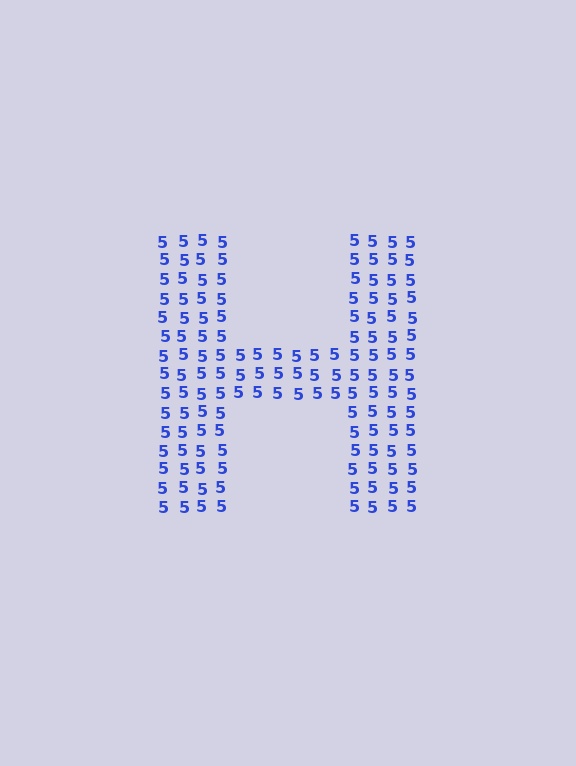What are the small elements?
The small elements are digit 5's.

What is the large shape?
The large shape is the letter H.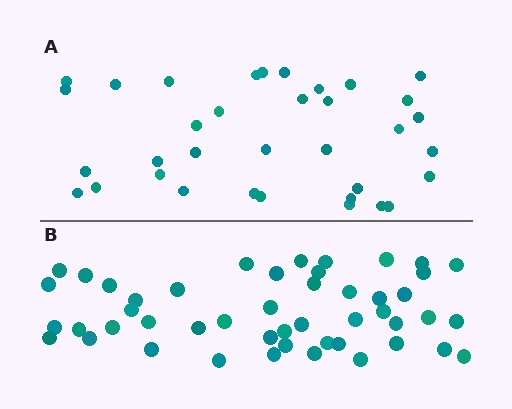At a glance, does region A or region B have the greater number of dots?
Region B (the bottom region) has more dots.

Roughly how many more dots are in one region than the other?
Region B has approximately 15 more dots than region A.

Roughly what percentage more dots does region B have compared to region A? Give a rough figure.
About 35% more.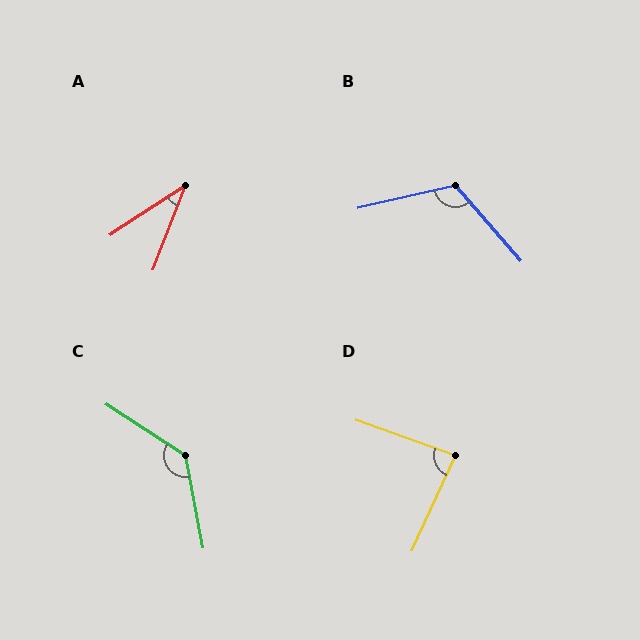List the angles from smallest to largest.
A (36°), D (85°), B (118°), C (134°).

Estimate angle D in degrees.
Approximately 85 degrees.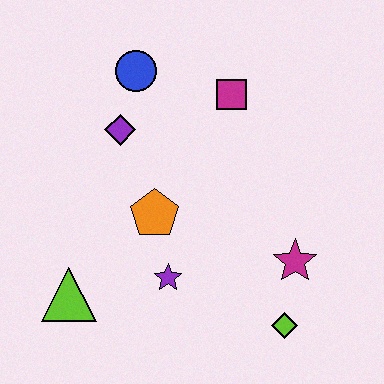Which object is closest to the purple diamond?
The blue circle is closest to the purple diamond.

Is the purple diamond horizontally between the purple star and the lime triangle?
Yes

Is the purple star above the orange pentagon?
No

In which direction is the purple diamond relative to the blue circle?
The purple diamond is below the blue circle.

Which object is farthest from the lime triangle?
The magenta square is farthest from the lime triangle.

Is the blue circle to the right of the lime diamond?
No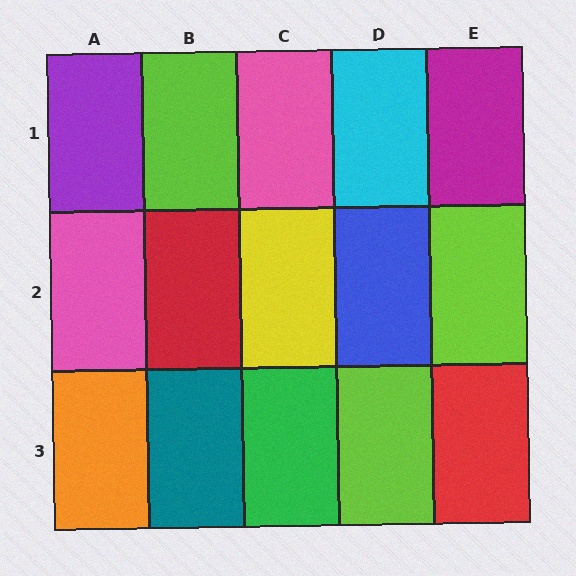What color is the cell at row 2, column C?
Yellow.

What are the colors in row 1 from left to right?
Purple, lime, pink, cyan, magenta.